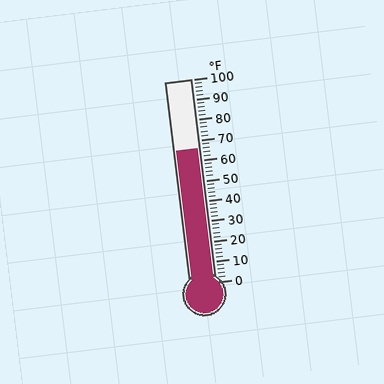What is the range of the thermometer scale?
The thermometer scale ranges from 0°F to 100°F.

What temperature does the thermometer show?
The thermometer shows approximately 66°F.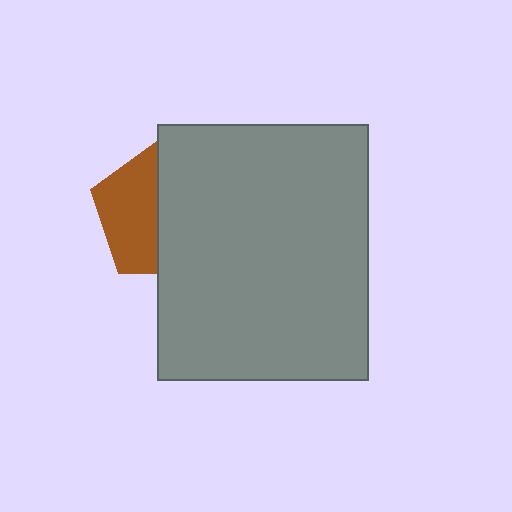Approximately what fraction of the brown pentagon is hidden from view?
Roughly 55% of the brown pentagon is hidden behind the gray rectangle.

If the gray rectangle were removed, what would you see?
You would see the complete brown pentagon.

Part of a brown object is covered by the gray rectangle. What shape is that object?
It is a pentagon.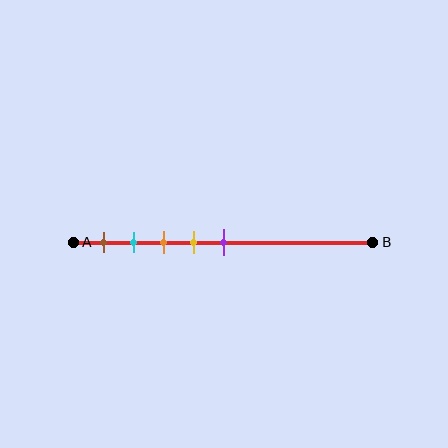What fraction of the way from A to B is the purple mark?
The purple mark is approximately 50% (0.5) of the way from A to B.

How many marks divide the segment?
There are 5 marks dividing the segment.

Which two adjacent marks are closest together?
The cyan and orange marks are the closest adjacent pair.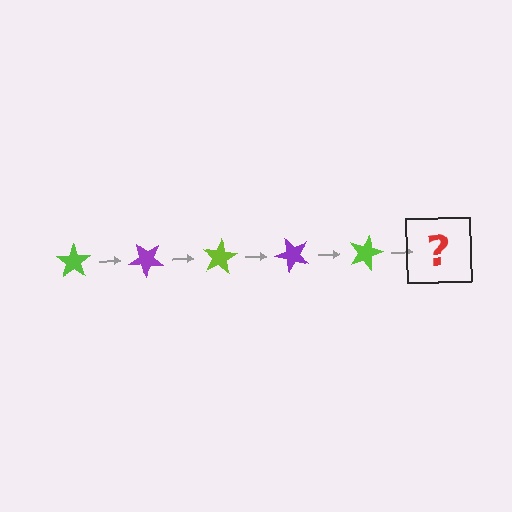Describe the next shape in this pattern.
It should be a purple star, rotated 200 degrees from the start.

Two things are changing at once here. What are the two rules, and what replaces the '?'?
The two rules are that it rotates 40 degrees each step and the color cycles through lime and purple. The '?' should be a purple star, rotated 200 degrees from the start.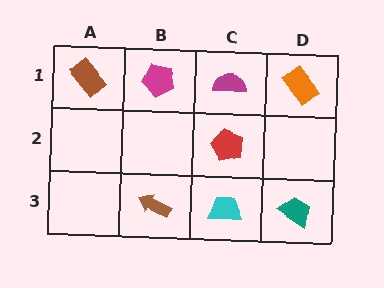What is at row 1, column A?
A brown rectangle.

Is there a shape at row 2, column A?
No, that cell is empty.